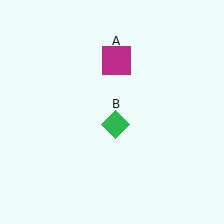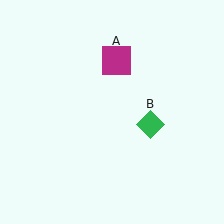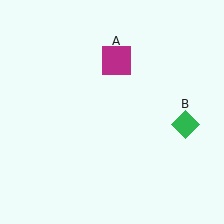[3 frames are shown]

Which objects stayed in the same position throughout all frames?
Magenta square (object A) remained stationary.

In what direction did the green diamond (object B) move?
The green diamond (object B) moved right.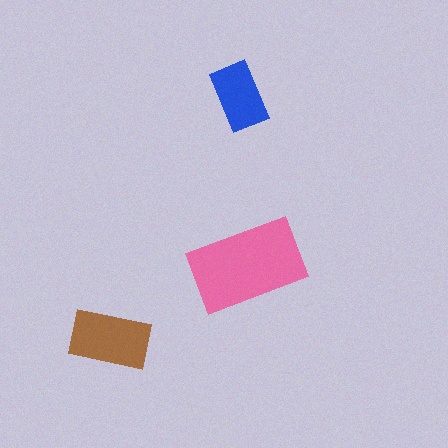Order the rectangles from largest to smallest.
the pink one, the brown one, the blue one.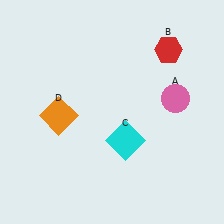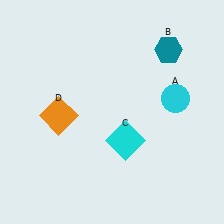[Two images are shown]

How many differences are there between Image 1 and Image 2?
There are 2 differences between the two images.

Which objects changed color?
A changed from pink to cyan. B changed from red to teal.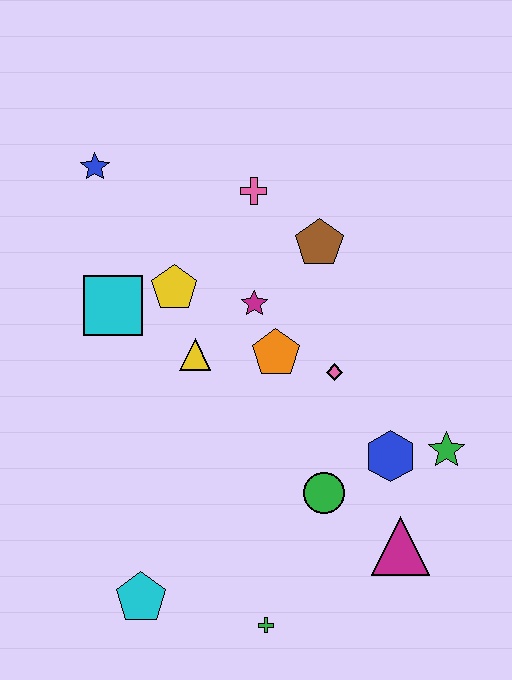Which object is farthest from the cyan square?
The magenta triangle is farthest from the cyan square.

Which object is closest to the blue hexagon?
The green star is closest to the blue hexagon.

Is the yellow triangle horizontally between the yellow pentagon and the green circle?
Yes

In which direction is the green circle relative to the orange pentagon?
The green circle is below the orange pentagon.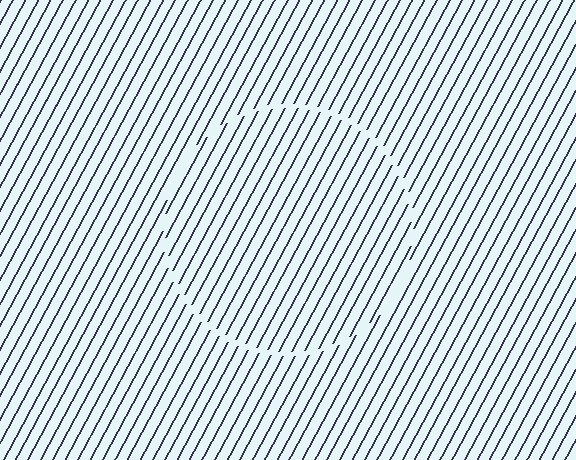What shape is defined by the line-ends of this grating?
An illusory circle. The interior of the shape contains the same grating, shifted by half a period — the contour is defined by the phase discontinuity where line-ends from the inner and outer gratings abut.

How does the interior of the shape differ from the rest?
The interior of the shape contains the same grating, shifted by half a period — the contour is defined by the phase discontinuity where line-ends from the inner and outer gratings abut.